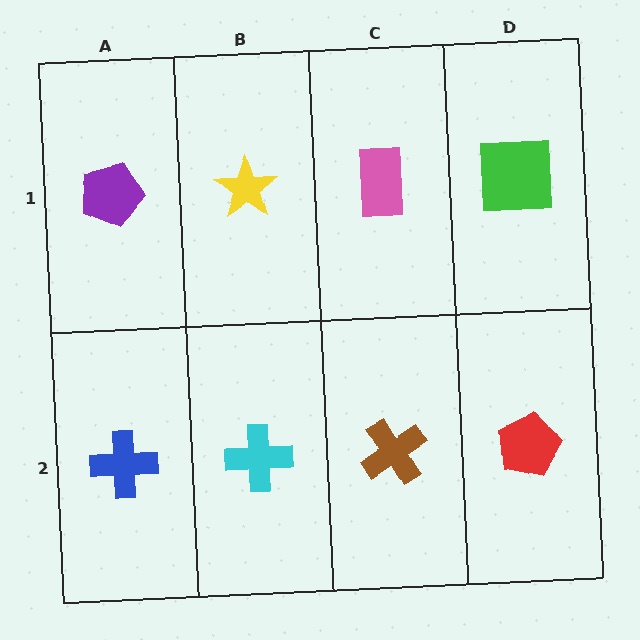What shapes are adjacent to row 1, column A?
A blue cross (row 2, column A), a yellow star (row 1, column B).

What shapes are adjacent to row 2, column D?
A green square (row 1, column D), a brown cross (row 2, column C).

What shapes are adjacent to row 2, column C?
A pink rectangle (row 1, column C), a cyan cross (row 2, column B), a red pentagon (row 2, column D).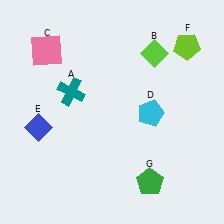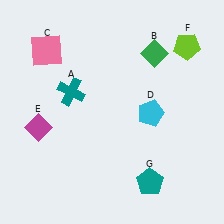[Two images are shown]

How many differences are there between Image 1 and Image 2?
There are 3 differences between the two images.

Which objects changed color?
B changed from lime to green. E changed from blue to magenta. G changed from green to teal.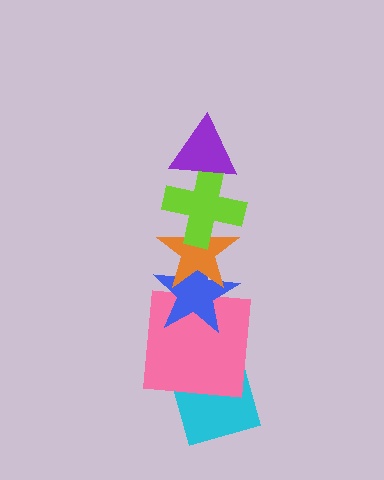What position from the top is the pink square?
The pink square is 5th from the top.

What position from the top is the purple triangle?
The purple triangle is 1st from the top.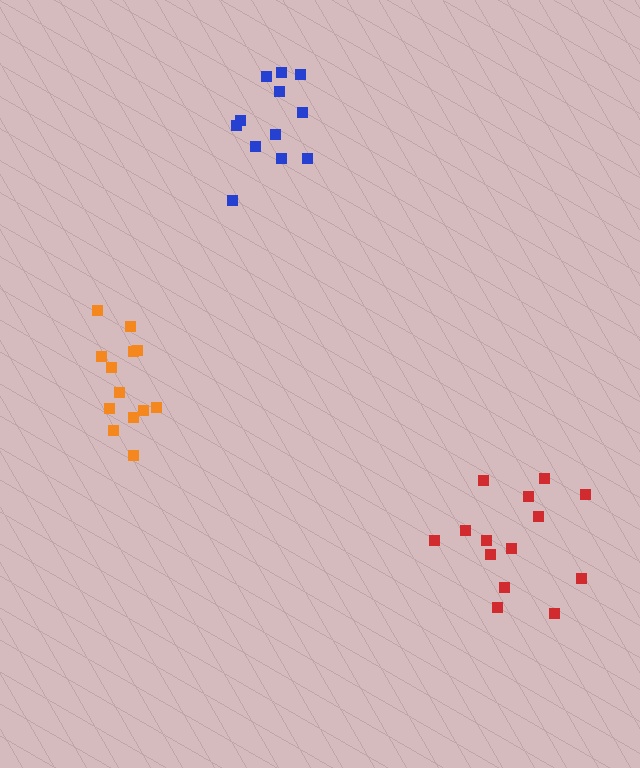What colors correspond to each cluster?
The clusters are colored: blue, red, orange.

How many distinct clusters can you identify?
There are 3 distinct clusters.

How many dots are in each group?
Group 1: 12 dots, Group 2: 14 dots, Group 3: 13 dots (39 total).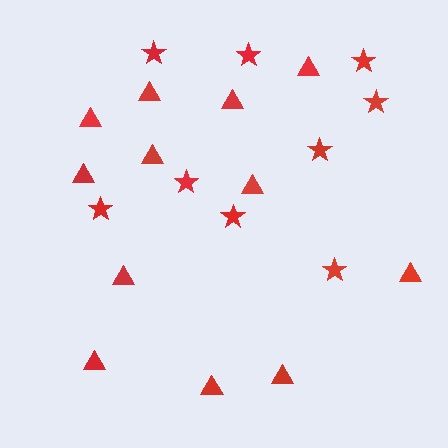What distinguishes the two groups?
There are 2 groups: one group of stars (9) and one group of triangles (12).